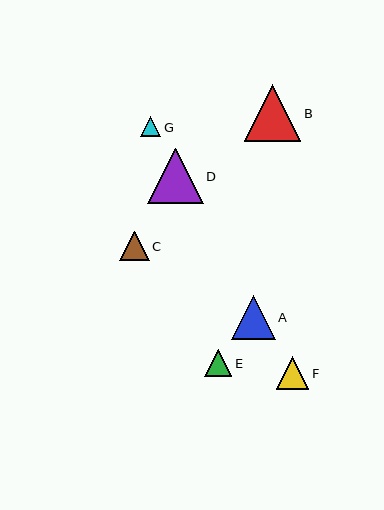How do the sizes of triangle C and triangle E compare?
Triangle C and triangle E are approximately the same size.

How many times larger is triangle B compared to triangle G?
Triangle B is approximately 2.7 times the size of triangle G.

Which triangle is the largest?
Triangle B is the largest with a size of approximately 56 pixels.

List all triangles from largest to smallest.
From largest to smallest: B, D, A, F, C, E, G.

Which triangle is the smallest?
Triangle G is the smallest with a size of approximately 21 pixels.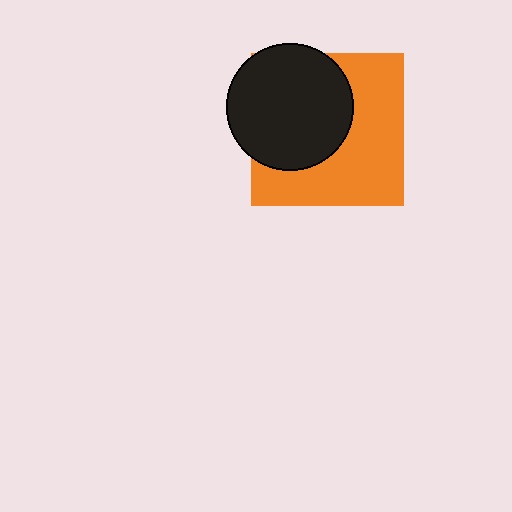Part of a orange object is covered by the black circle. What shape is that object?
It is a square.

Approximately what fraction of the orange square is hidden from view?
Roughly 46% of the orange square is hidden behind the black circle.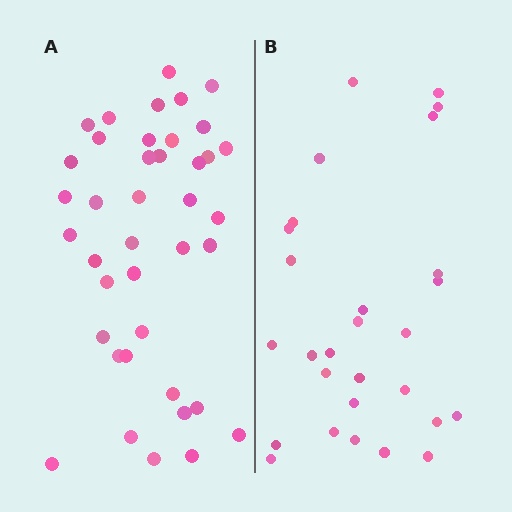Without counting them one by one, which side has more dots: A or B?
Region A (the left region) has more dots.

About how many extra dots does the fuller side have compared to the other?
Region A has roughly 12 or so more dots than region B.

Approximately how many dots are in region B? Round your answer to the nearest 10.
About 30 dots. (The exact count is 28, which rounds to 30.)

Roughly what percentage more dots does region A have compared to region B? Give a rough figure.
About 45% more.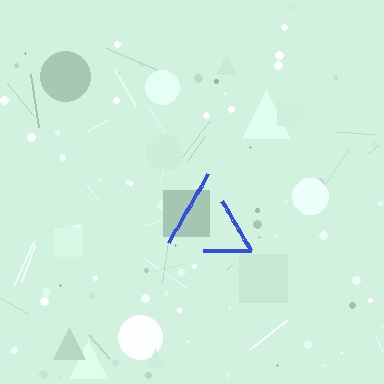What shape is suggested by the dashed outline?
The dashed outline suggests a triangle.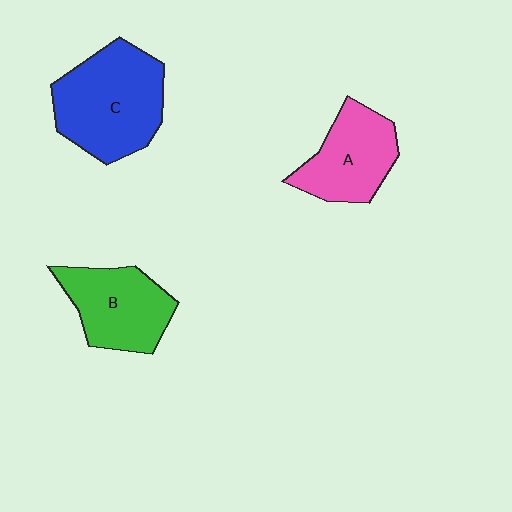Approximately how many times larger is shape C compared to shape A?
Approximately 1.4 times.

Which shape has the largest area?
Shape C (blue).